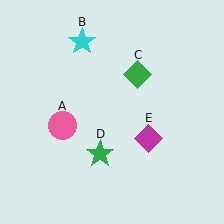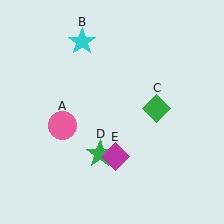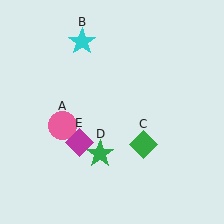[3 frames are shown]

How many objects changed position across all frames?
2 objects changed position: green diamond (object C), magenta diamond (object E).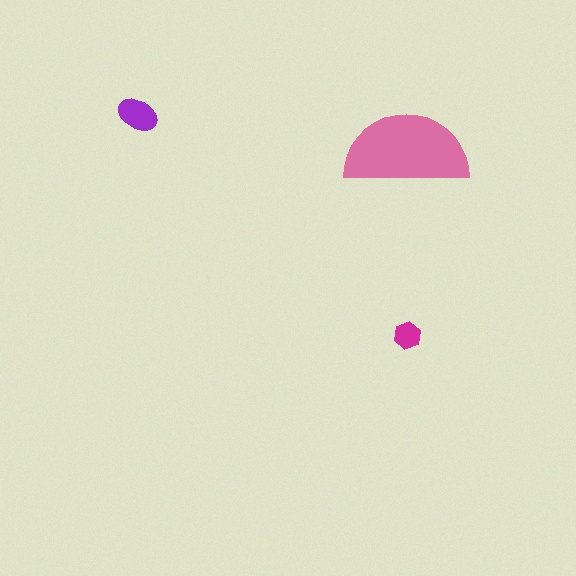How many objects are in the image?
There are 3 objects in the image.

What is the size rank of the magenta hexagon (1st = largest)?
3rd.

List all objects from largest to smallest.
The pink semicircle, the purple ellipse, the magenta hexagon.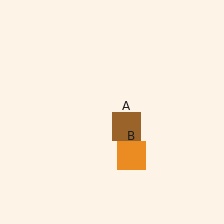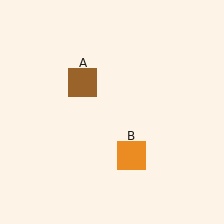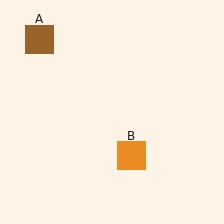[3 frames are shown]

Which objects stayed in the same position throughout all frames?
Orange square (object B) remained stationary.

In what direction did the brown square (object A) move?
The brown square (object A) moved up and to the left.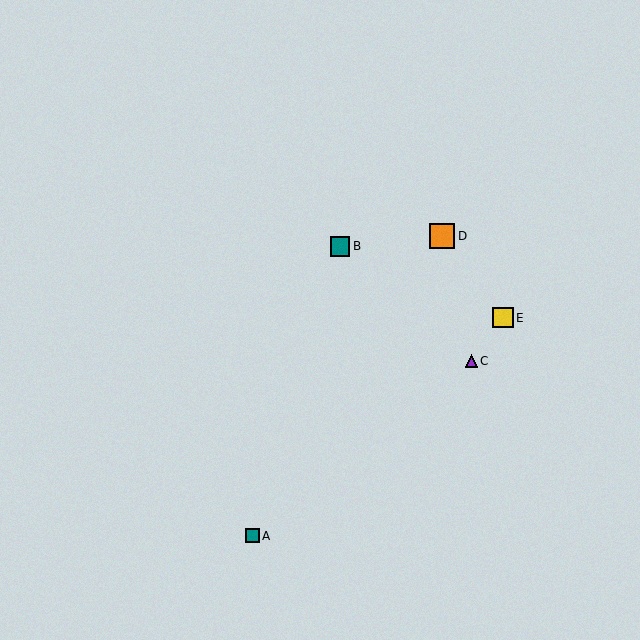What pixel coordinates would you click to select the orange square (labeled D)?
Click at (442, 236) to select the orange square D.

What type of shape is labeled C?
Shape C is a purple triangle.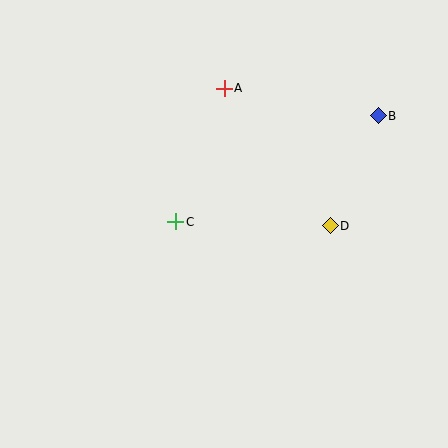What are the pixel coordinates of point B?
Point B is at (378, 116).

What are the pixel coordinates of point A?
Point A is at (224, 88).